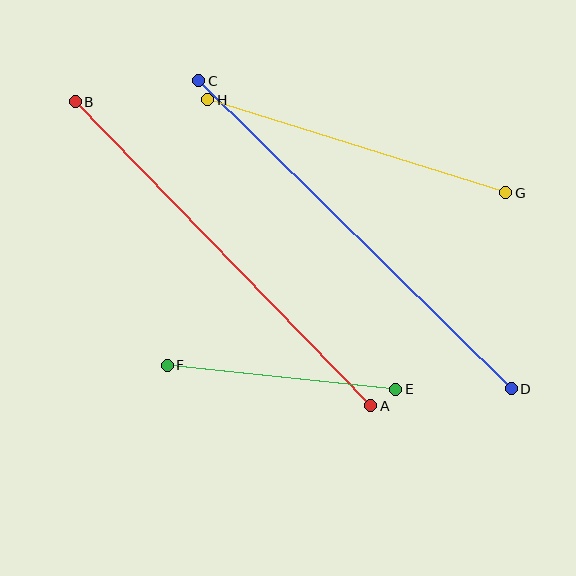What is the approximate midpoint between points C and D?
The midpoint is at approximately (355, 235) pixels.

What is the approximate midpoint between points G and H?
The midpoint is at approximately (357, 146) pixels.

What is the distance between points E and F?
The distance is approximately 230 pixels.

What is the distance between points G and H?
The distance is approximately 313 pixels.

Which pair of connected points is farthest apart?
Points C and D are farthest apart.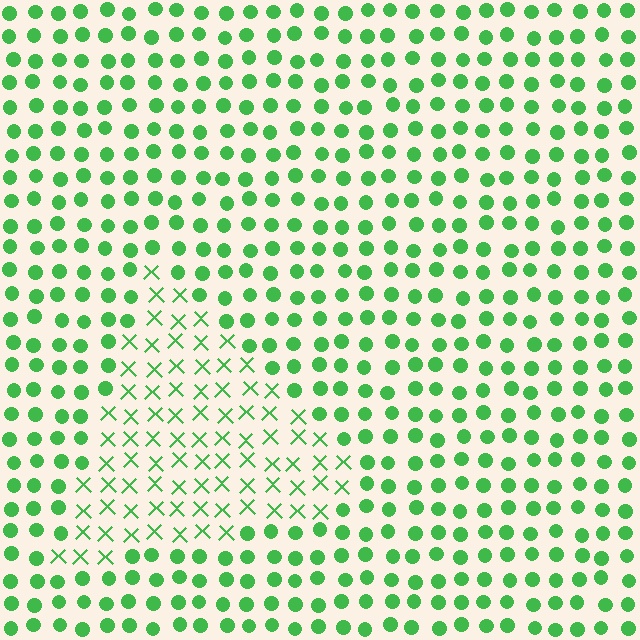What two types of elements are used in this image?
The image uses X marks inside the triangle region and circles outside it.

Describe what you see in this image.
The image is filled with small green elements arranged in a uniform grid. A triangle-shaped region contains X marks, while the surrounding area contains circles. The boundary is defined purely by the change in element shape.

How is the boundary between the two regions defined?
The boundary is defined by a change in element shape: X marks inside vs. circles outside. All elements share the same color and spacing.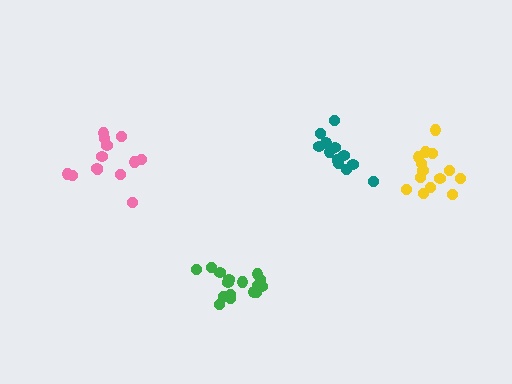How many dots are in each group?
Group 1: 13 dots, Group 2: 14 dots, Group 3: 16 dots, Group 4: 13 dots (56 total).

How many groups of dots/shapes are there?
There are 4 groups.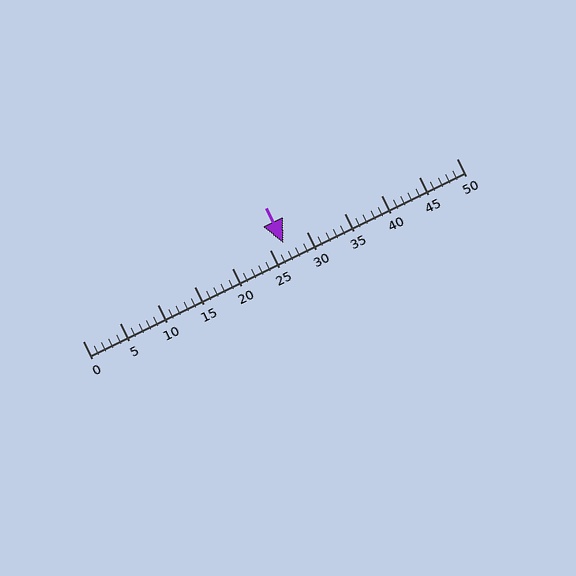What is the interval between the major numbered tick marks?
The major tick marks are spaced 5 units apart.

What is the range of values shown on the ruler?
The ruler shows values from 0 to 50.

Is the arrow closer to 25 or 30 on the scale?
The arrow is closer to 25.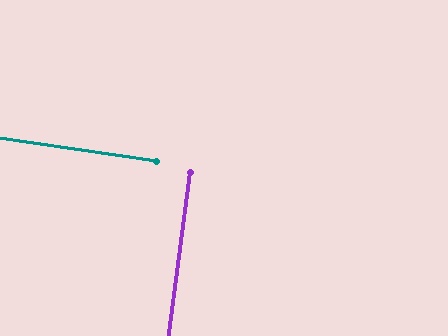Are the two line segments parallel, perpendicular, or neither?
Perpendicular — they meet at approximately 89°.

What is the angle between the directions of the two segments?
Approximately 89 degrees.